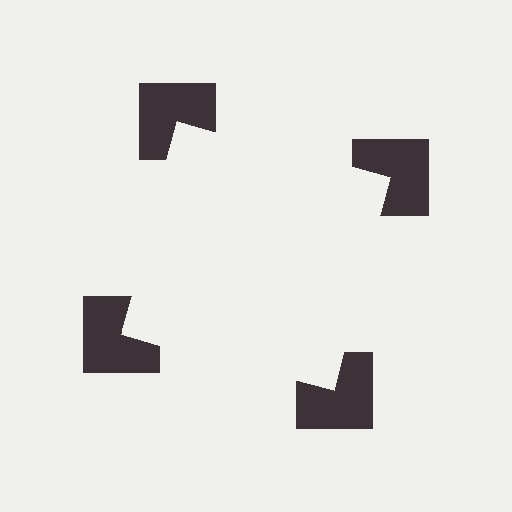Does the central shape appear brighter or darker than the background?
It typically appears slightly brighter than the background, even though no actual brightness change is drawn.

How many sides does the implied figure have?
4 sides.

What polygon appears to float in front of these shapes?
An illusory square — its edges are inferred from the aligned wedge cuts in the notched squares, not physically drawn.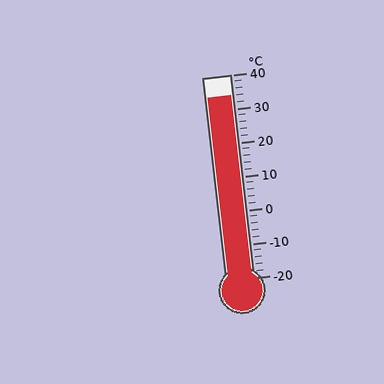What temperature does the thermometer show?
The thermometer shows approximately 34°C.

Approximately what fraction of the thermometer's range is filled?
The thermometer is filled to approximately 90% of its range.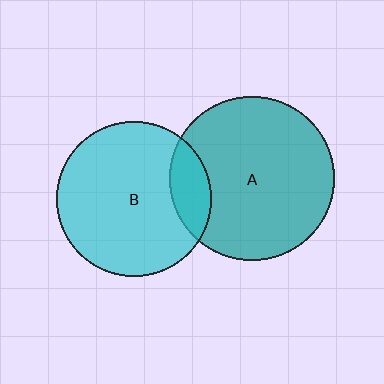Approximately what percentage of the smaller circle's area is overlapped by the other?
Approximately 15%.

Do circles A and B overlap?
Yes.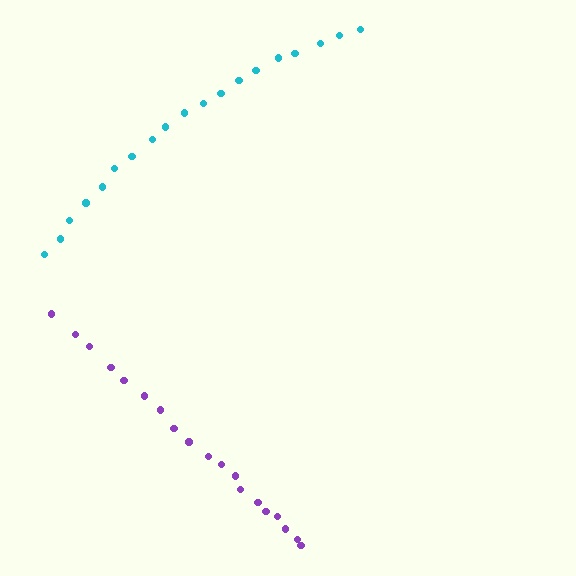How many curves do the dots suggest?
There are 2 distinct paths.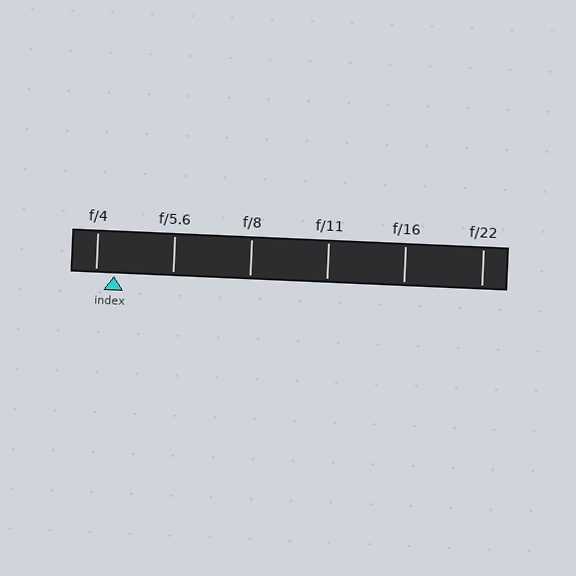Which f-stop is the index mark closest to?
The index mark is closest to f/4.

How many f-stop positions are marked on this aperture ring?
There are 6 f-stop positions marked.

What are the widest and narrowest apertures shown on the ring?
The widest aperture shown is f/4 and the narrowest is f/22.